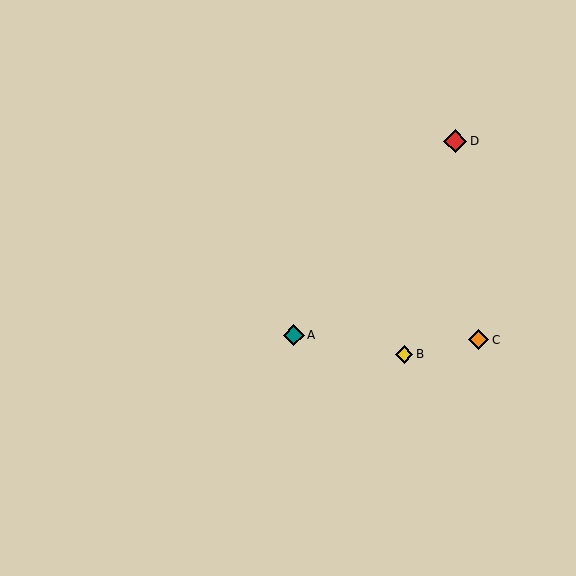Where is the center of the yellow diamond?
The center of the yellow diamond is at (404, 354).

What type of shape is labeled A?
Shape A is a teal diamond.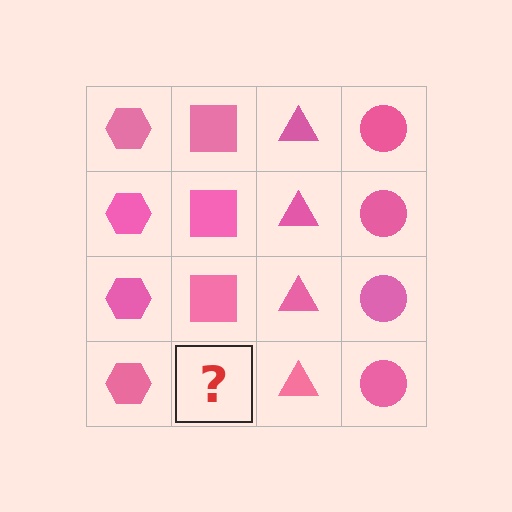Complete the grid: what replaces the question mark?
The question mark should be replaced with a pink square.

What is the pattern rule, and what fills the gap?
The rule is that each column has a consistent shape. The gap should be filled with a pink square.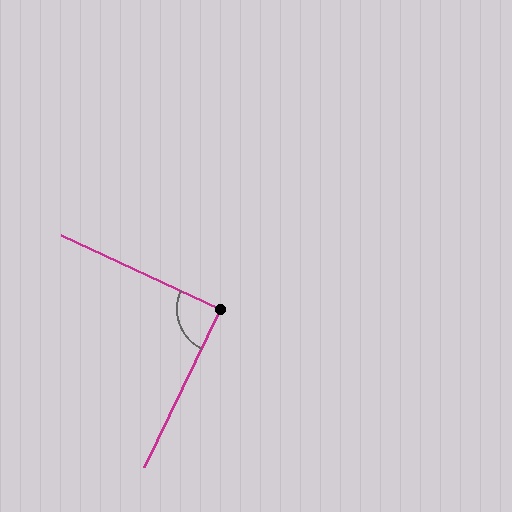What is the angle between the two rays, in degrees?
Approximately 89 degrees.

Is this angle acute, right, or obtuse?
It is approximately a right angle.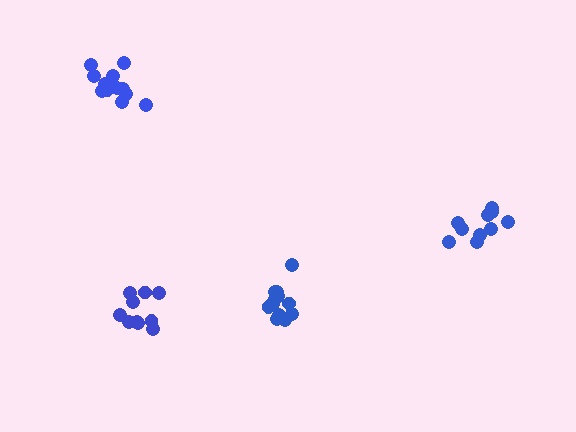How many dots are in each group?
Group 1: 12 dots, Group 2: 12 dots, Group 3: 10 dots, Group 4: 10 dots (44 total).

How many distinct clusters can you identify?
There are 4 distinct clusters.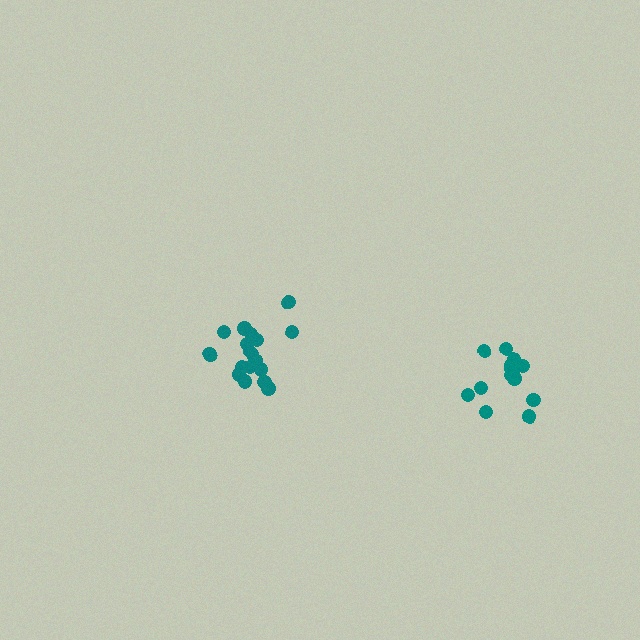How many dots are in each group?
Group 1: 16 dots, Group 2: 18 dots (34 total).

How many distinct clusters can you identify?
There are 2 distinct clusters.